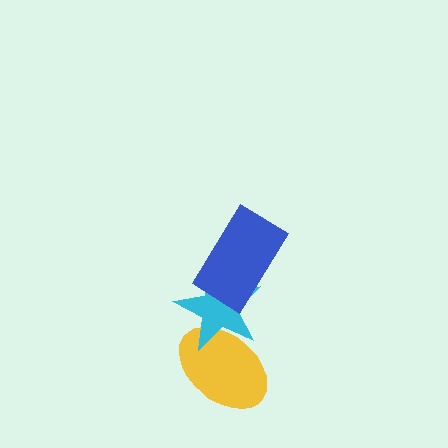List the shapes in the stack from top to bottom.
From top to bottom: the blue rectangle, the cyan star, the yellow ellipse.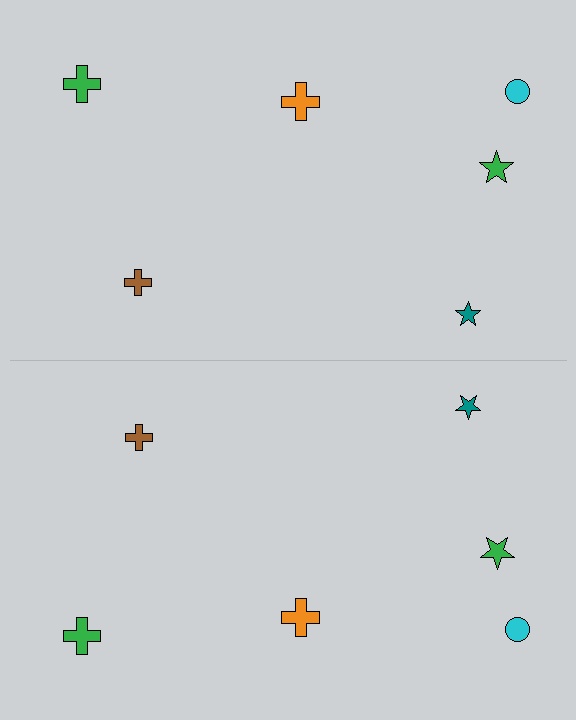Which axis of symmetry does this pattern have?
The pattern has a horizontal axis of symmetry running through the center of the image.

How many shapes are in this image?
There are 12 shapes in this image.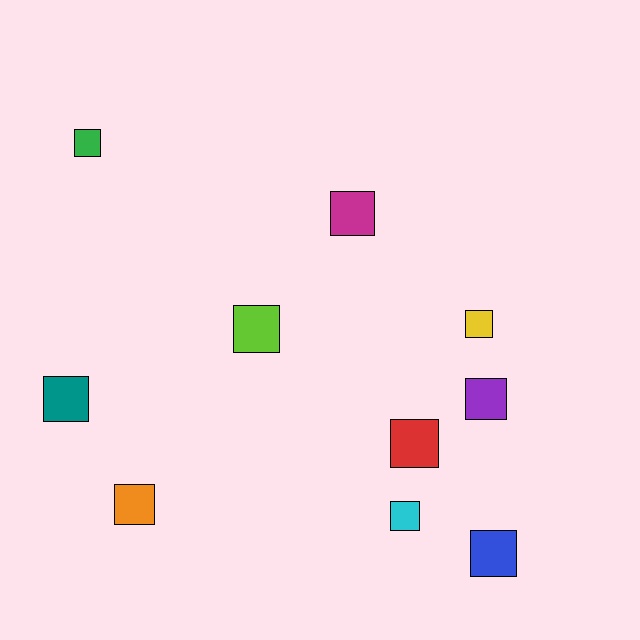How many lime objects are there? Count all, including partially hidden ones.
There is 1 lime object.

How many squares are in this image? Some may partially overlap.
There are 10 squares.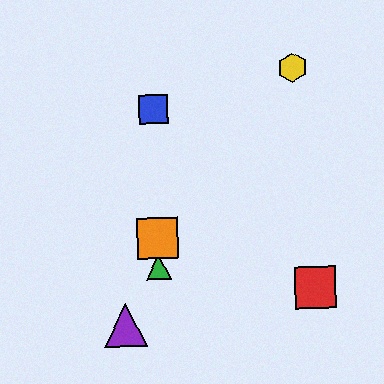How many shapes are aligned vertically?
3 shapes (the blue square, the green triangle, the orange square) are aligned vertically.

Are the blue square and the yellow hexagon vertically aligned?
No, the blue square is at x≈153 and the yellow hexagon is at x≈292.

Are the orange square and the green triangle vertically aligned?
Yes, both are at x≈158.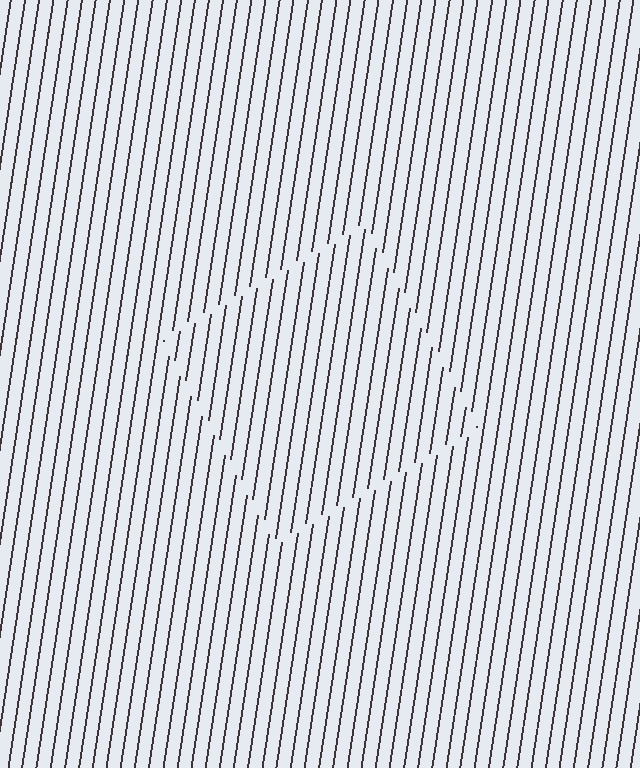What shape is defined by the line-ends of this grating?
An illusory square. The interior of the shape contains the same grating, shifted by half a period — the contour is defined by the phase discontinuity where line-ends from the inner and outer gratings abut.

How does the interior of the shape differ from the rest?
The interior of the shape contains the same grating, shifted by half a period — the contour is defined by the phase discontinuity where line-ends from the inner and outer gratings abut.